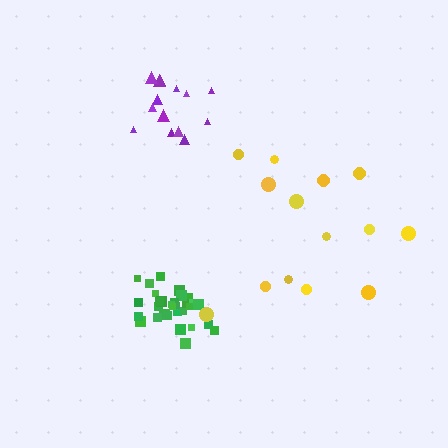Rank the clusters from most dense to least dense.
green, purple, yellow.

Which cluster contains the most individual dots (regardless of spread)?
Green (32).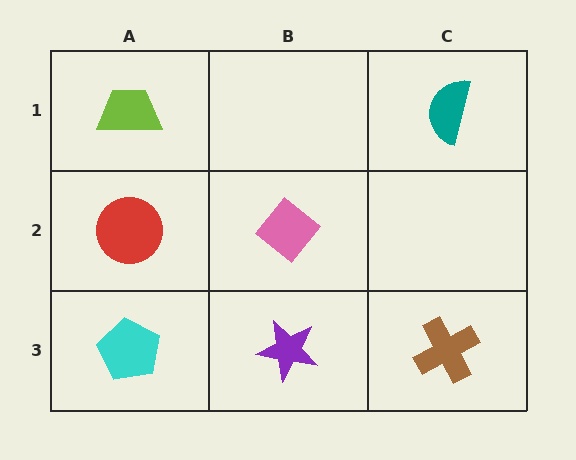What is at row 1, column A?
A lime trapezoid.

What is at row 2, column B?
A pink diamond.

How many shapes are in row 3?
3 shapes.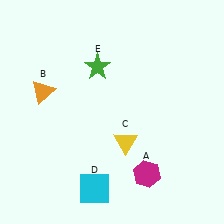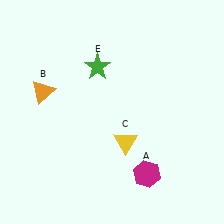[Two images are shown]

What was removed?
The cyan square (D) was removed in Image 2.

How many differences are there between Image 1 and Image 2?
There is 1 difference between the two images.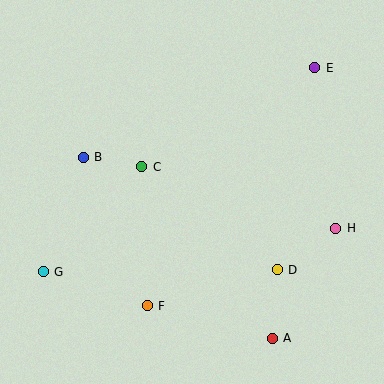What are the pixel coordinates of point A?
Point A is at (272, 338).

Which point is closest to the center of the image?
Point C at (142, 167) is closest to the center.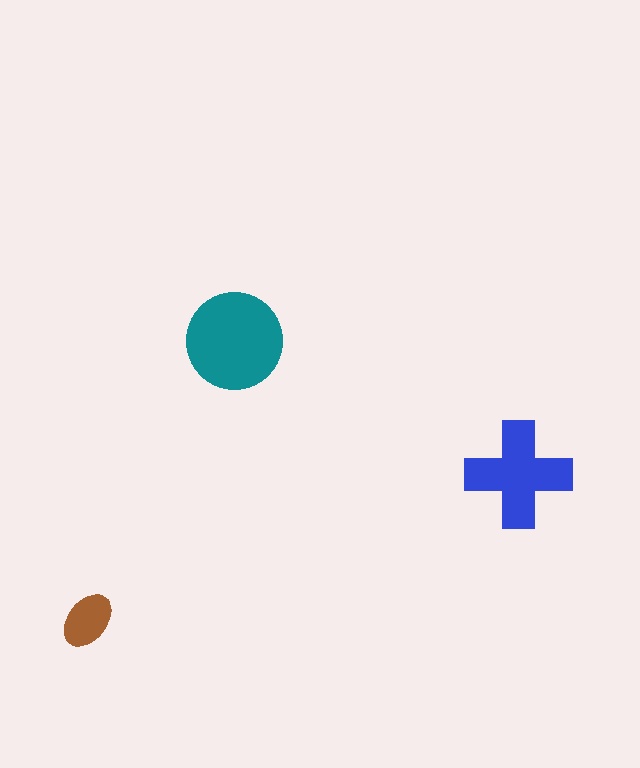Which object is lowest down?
The brown ellipse is bottommost.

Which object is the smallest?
The brown ellipse.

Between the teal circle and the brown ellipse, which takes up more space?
The teal circle.